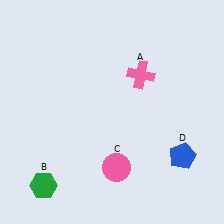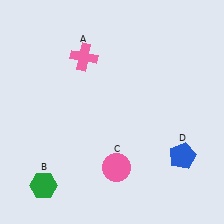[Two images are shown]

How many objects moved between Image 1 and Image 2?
1 object moved between the two images.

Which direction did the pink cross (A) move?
The pink cross (A) moved left.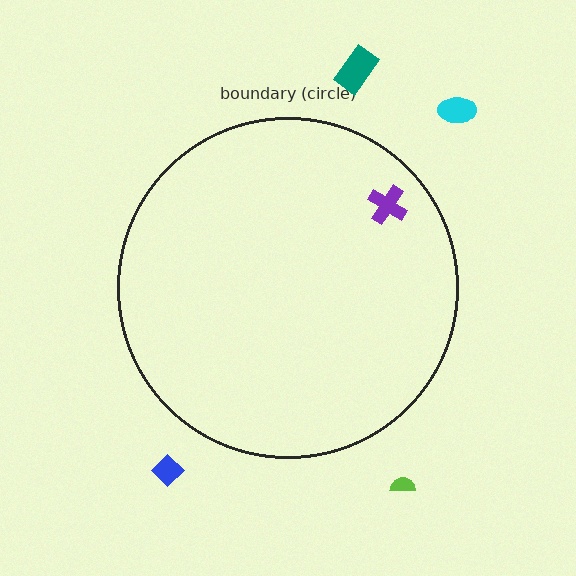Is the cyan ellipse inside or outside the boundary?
Outside.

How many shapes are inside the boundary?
1 inside, 4 outside.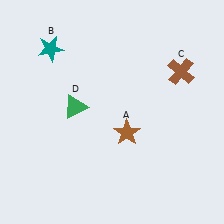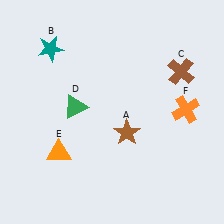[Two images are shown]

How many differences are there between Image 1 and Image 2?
There are 2 differences between the two images.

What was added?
An orange triangle (E), an orange cross (F) were added in Image 2.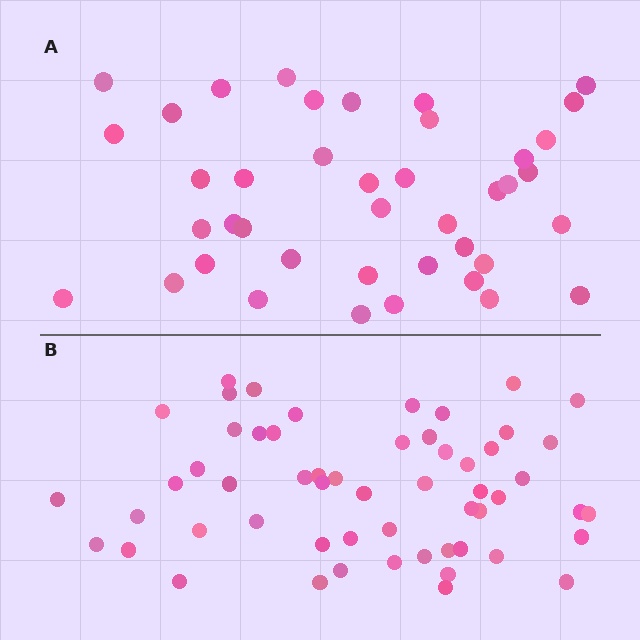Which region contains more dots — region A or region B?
Region B (the bottom region) has more dots.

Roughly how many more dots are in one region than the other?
Region B has approximately 15 more dots than region A.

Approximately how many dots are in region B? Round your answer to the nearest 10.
About 60 dots. (The exact count is 56, which rounds to 60.)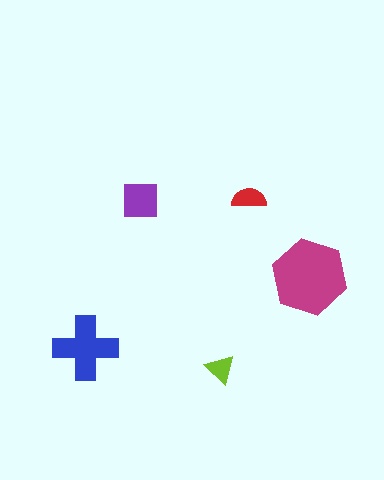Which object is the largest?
The magenta hexagon.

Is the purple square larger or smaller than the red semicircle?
Larger.